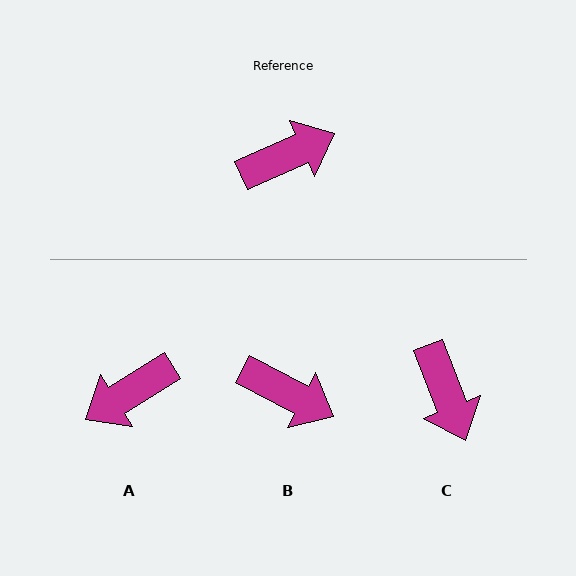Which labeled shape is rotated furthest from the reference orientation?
A, about 172 degrees away.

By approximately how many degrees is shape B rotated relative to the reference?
Approximately 51 degrees clockwise.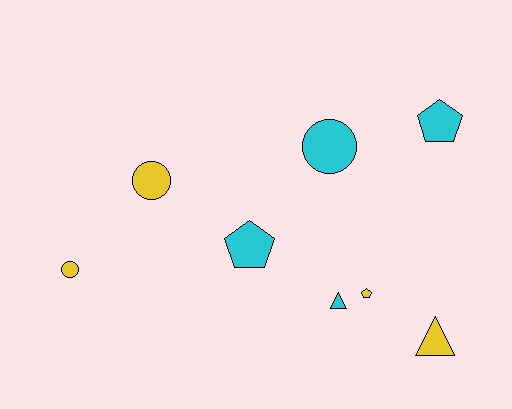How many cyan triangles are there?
There is 1 cyan triangle.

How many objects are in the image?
There are 8 objects.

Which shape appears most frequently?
Pentagon, with 3 objects.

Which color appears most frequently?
Yellow, with 4 objects.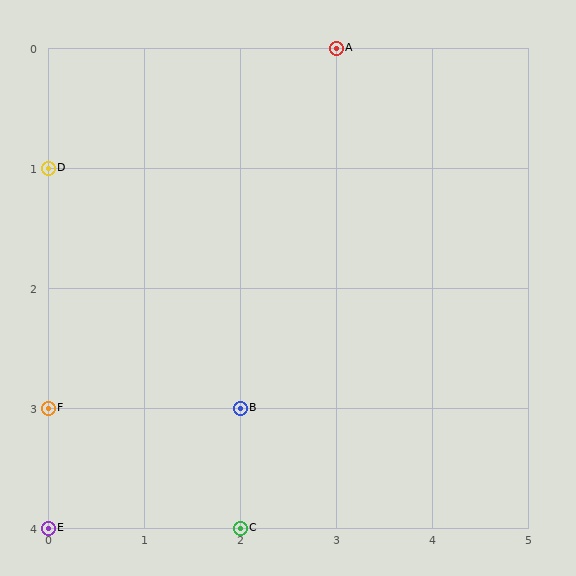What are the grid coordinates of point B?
Point B is at grid coordinates (2, 3).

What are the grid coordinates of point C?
Point C is at grid coordinates (2, 4).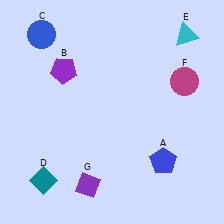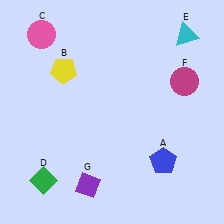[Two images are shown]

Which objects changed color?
B changed from purple to yellow. C changed from blue to pink. D changed from teal to green.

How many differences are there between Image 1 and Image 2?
There are 3 differences between the two images.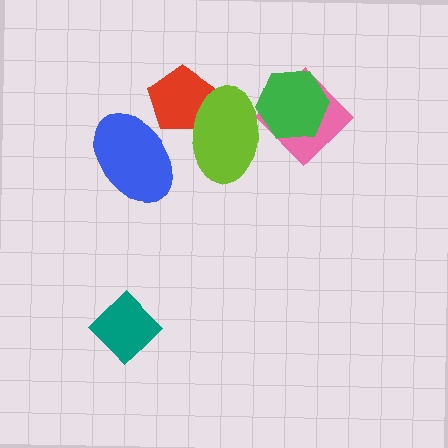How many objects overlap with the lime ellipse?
3 objects overlap with the lime ellipse.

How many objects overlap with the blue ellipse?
1 object overlaps with the blue ellipse.